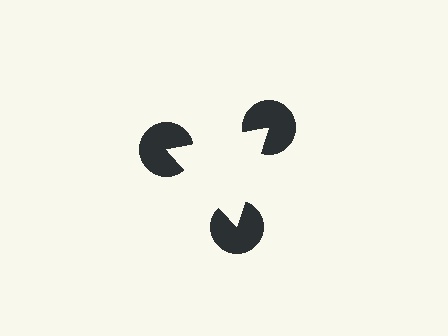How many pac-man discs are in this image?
There are 3 — one at each vertex of the illusory triangle.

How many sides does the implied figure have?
3 sides.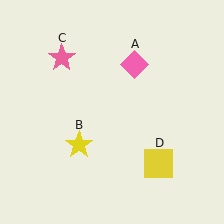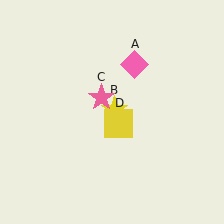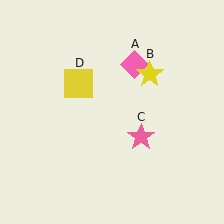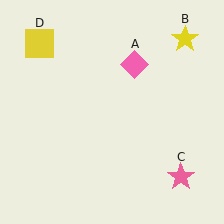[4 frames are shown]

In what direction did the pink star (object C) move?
The pink star (object C) moved down and to the right.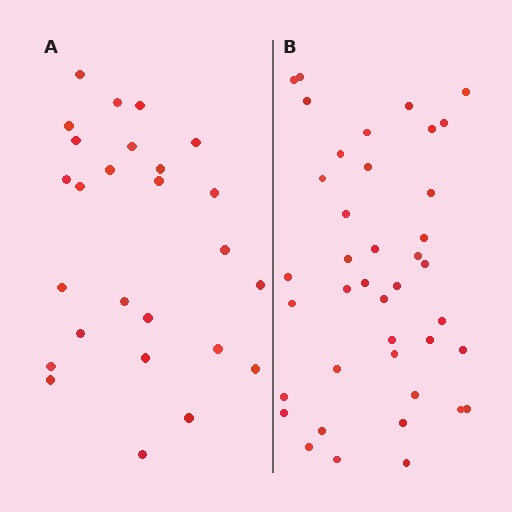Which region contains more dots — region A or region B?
Region B (the right region) has more dots.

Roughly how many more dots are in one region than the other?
Region B has approximately 15 more dots than region A.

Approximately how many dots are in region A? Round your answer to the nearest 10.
About 30 dots. (The exact count is 26, which rounds to 30.)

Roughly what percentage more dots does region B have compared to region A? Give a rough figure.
About 55% more.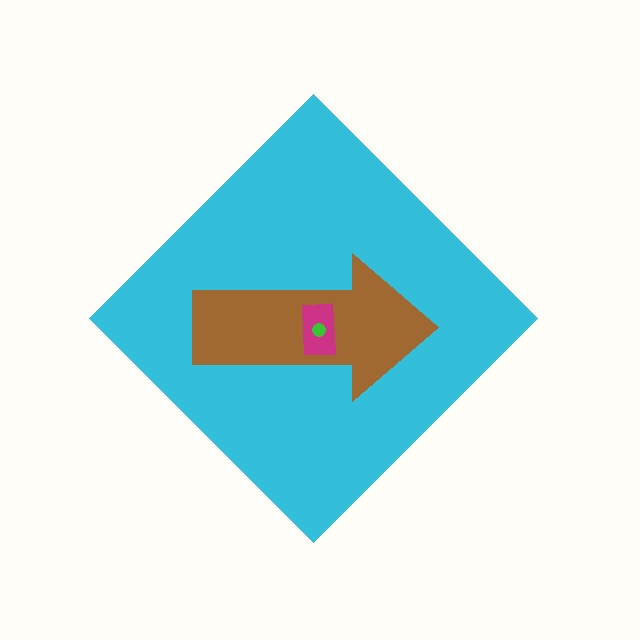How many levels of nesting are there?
4.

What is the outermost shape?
The cyan diamond.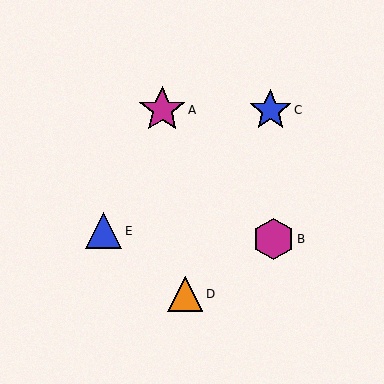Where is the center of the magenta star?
The center of the magenta star is at (162, 110).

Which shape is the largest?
The magenta star (labeled A) is the largest.